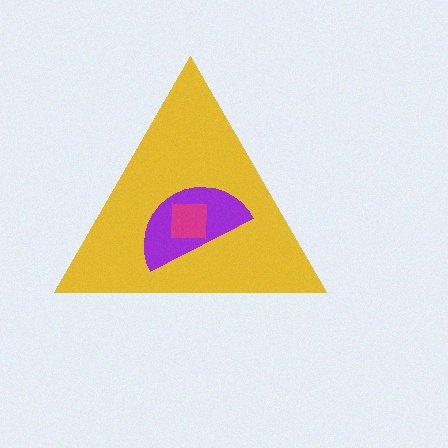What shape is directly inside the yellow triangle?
The purple semicircle.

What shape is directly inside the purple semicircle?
The magenta square.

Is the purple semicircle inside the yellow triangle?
Yes.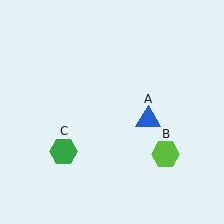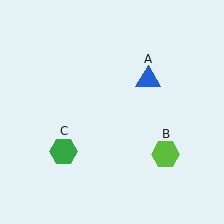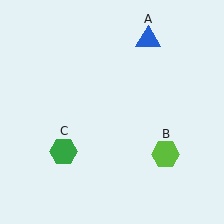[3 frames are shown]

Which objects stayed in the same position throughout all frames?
Lime hexagon (object B) and green hexagon (object C) remained stationary.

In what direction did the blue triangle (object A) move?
The blue triangle (object A) moved up.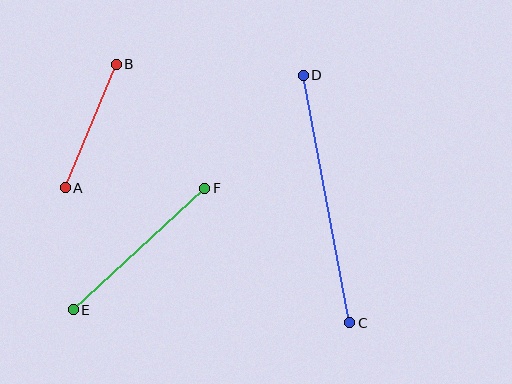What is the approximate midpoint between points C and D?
The midpoint is at approximately (326, 199) pixels.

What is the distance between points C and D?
The distance is approximately 251 pixels.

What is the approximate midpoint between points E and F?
The midpoint is at approximately (139, 249) pixels.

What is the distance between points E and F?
The distance is approximately 179 pixels.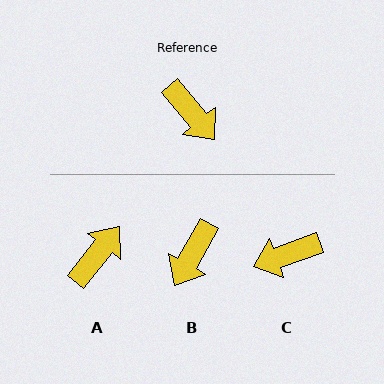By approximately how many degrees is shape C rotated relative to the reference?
Approximately 110 degrees clockwise.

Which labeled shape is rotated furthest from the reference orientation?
C, about 110 degrees away.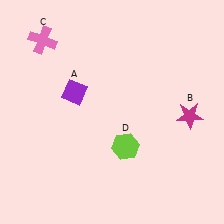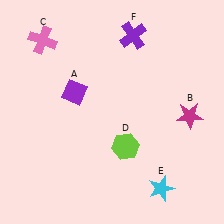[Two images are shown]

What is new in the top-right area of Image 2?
A purple cross (F) was added in the top-right area of Image 2.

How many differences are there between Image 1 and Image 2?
There are 2 differences between the two images.